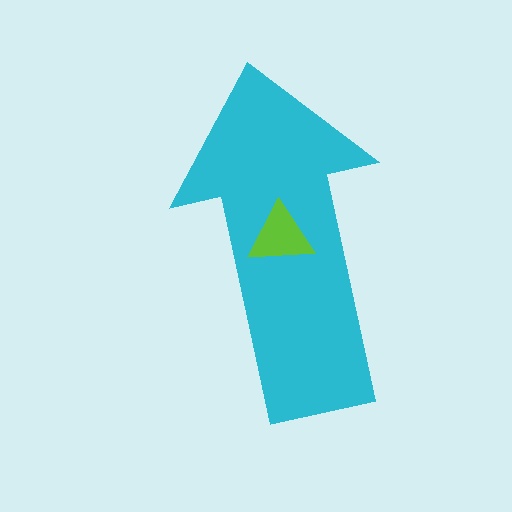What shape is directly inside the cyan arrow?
The lime triangle.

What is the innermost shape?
The lime triangle.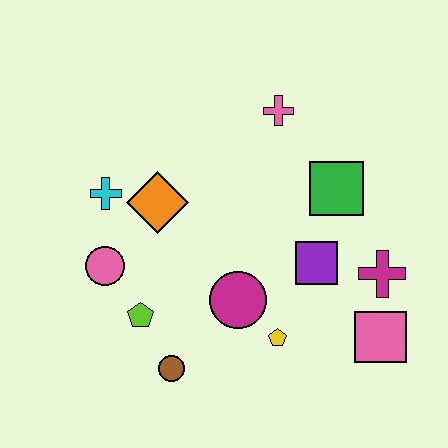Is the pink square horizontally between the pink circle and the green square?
No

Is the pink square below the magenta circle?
Yes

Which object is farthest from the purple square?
The cyan cross is farthest from the purple square.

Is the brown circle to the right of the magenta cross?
No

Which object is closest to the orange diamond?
The cyan cross is closest to the orange diamond.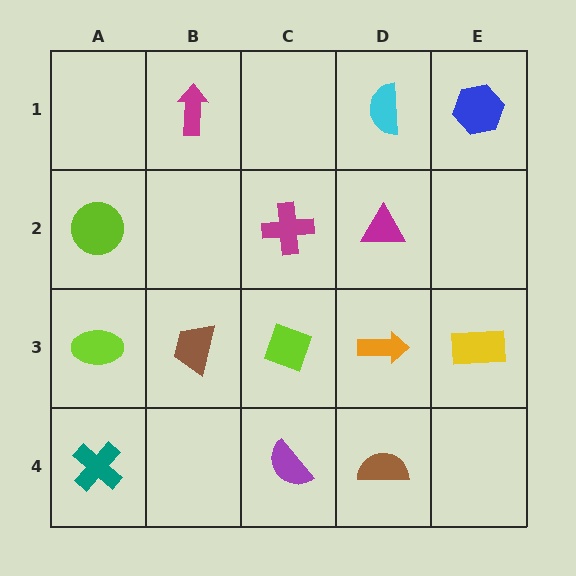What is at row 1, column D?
A cyan semicircle.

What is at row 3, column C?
A lime diamond.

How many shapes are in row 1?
3 shapes.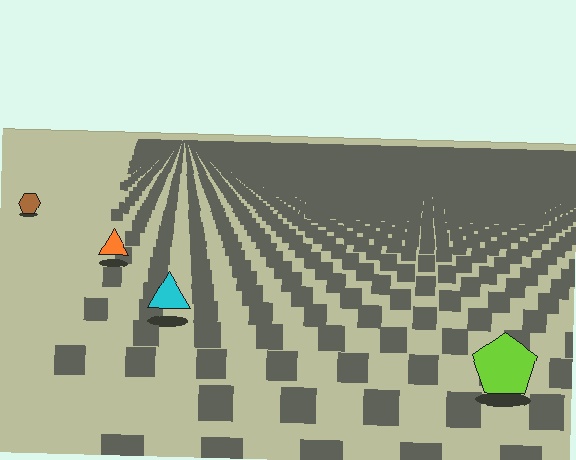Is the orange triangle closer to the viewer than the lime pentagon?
No. The lime pentagon is closer — you can tell from the texture gradient: the ground texture is coarser near it.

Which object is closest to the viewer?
The lime pentagon is closest. The texture marks near it are larger and more spread out.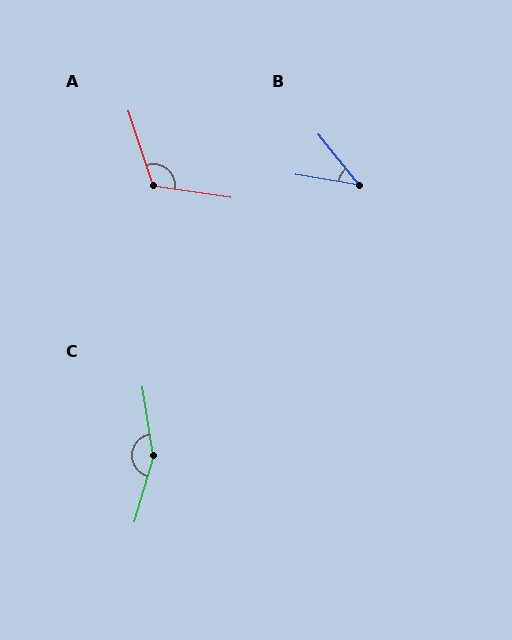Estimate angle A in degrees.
Approximately 117 degrees.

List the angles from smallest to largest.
B (41°), A (117°), C (155°).